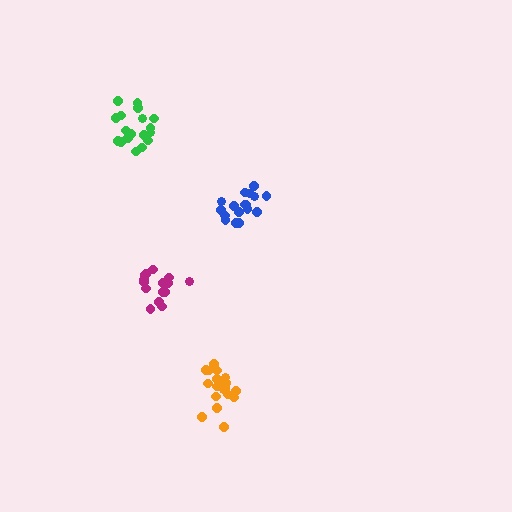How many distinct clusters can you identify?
There are 4 distinct clusters.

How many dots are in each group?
Group 1: 15 dots, Group 2: 18 dots, Group 3: 20 dots, Group 4: 17 dots (70 total).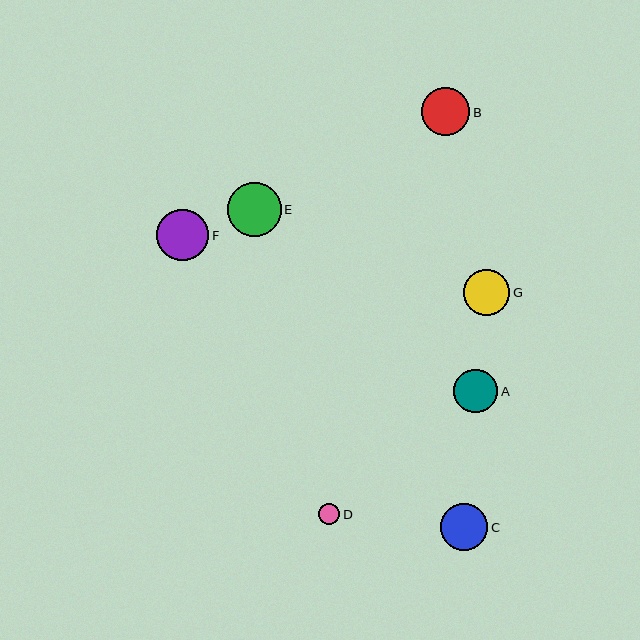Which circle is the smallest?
Circle D is the smallest with a size of approximately 21 pixels.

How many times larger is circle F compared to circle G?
Circle F is approximately 1.1 times the size of circle G.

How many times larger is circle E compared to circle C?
Circle E is approximately 1.1 times the size of circle C.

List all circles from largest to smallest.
From largest to smallest: E, F, B, C, G, A, D.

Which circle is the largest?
Circle E is the largest with a size of approximately 54 pixels.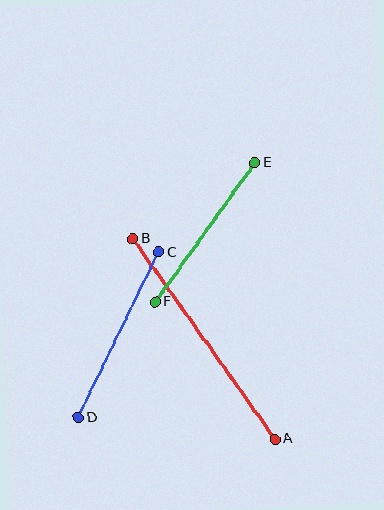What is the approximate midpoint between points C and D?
The midpoint is at approximately (119, 335) pixels.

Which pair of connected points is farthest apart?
Points A and B are farthest apart.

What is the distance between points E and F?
The distance is approximately 171 pixels.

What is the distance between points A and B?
The distance is approximately 245 pixels.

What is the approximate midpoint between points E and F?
The midpoint is at approximately (205, 232) pixels.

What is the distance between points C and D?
The distance is approximately 184 pixels.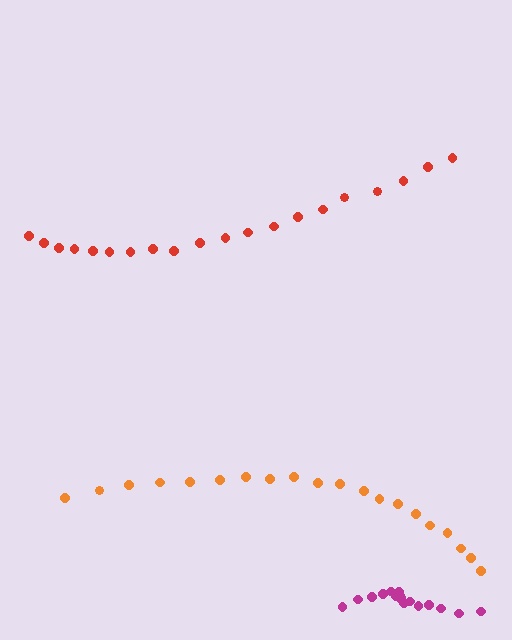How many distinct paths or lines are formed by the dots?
There are 3 distinct paths.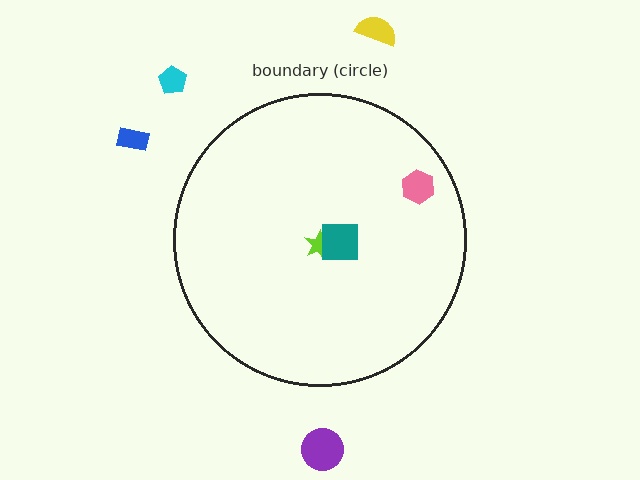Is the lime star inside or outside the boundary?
Inside.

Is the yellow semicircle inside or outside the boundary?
Outside.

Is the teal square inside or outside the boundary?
Inside.